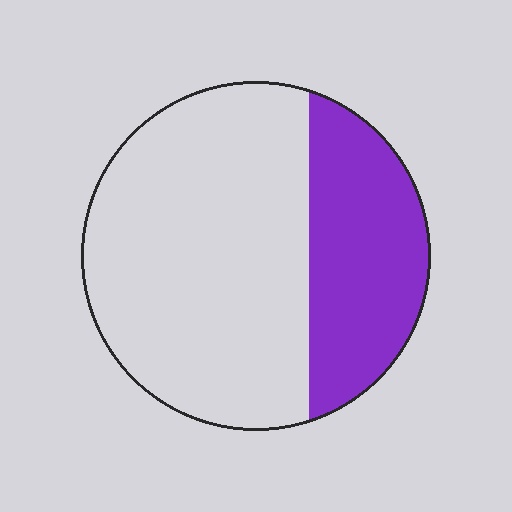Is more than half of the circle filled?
No.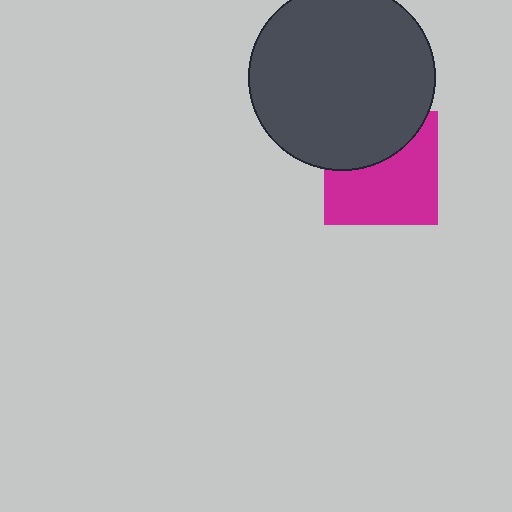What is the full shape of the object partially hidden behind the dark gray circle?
The partially hidden object is a magenta square.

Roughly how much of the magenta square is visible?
About half of it is visible (roughly 63%).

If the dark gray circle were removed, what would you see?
You would see the complete magenta square.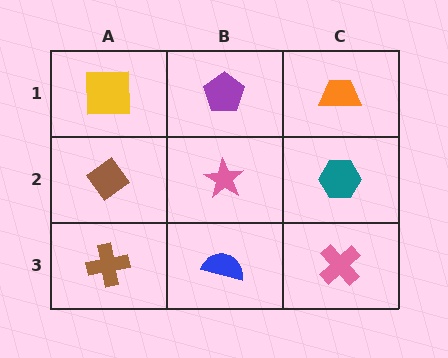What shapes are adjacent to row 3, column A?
A brown diamond (row 2, column A), a blue semicircle (row 3, column B).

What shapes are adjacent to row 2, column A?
A yellow square (row 1, column A), a brown cross (row 3, column A), a pink star (row 2, column B).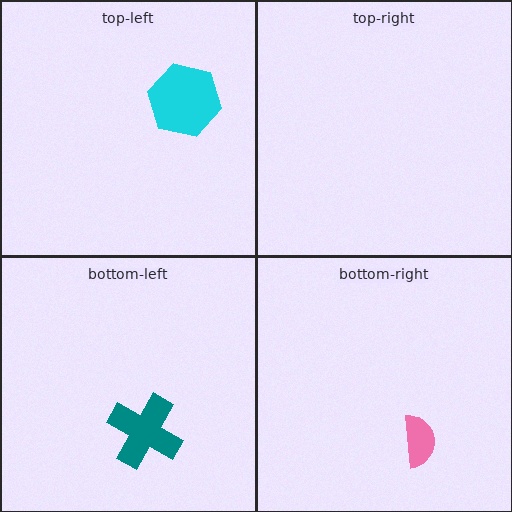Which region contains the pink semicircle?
The bottom-right region.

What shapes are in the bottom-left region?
The teal cross.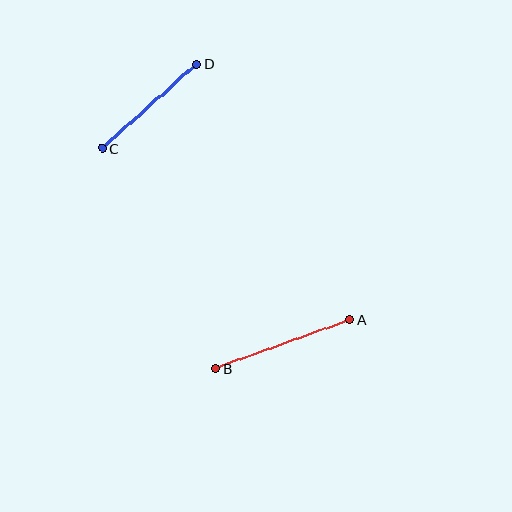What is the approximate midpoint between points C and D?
The midpoint is at approximately (149, 106) pixels.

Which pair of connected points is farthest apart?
Points A and B are farthest apart.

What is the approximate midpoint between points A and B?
The midpoint is at approximately (283, 344) pixels.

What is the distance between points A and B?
The distance is approximately 143 pixels.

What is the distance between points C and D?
The distance is approximately 127 pixels.